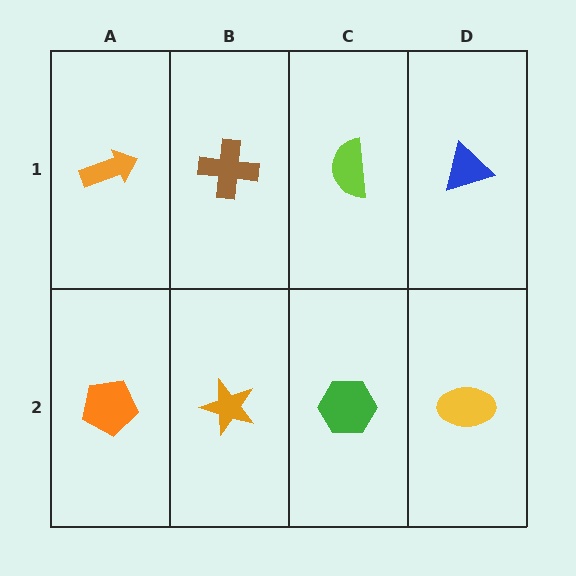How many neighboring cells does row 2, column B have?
3.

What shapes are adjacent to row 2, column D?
A blue triangle (row 1, column D), a green hexagon (row 2, column C).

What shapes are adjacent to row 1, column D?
A yellow ellipse (row 2, column D), a lime semicircle (row 1, column C).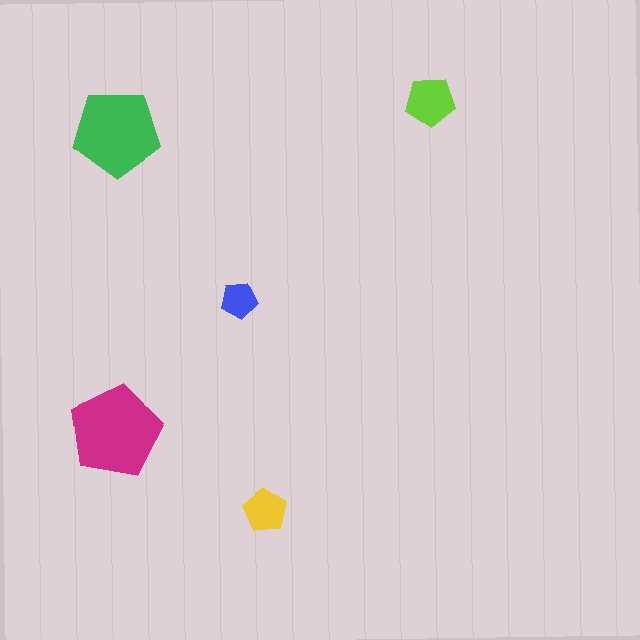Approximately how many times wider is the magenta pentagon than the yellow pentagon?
About 2 times wider.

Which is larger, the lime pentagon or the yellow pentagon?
The lime one.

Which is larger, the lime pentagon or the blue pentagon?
The lime one.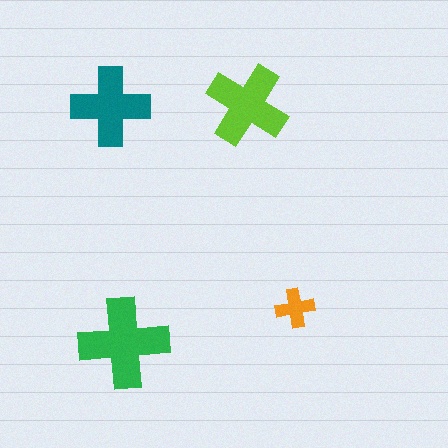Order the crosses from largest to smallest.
the green one, the lime one, the teal one, the orange one.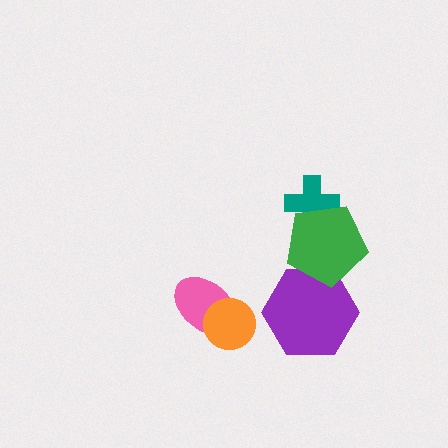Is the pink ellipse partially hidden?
Yes, it is partially covered by another shape.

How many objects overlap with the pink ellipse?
1 object overlaps with the pink ellipse.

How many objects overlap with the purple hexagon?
1 object overlaps with the purple hexagon.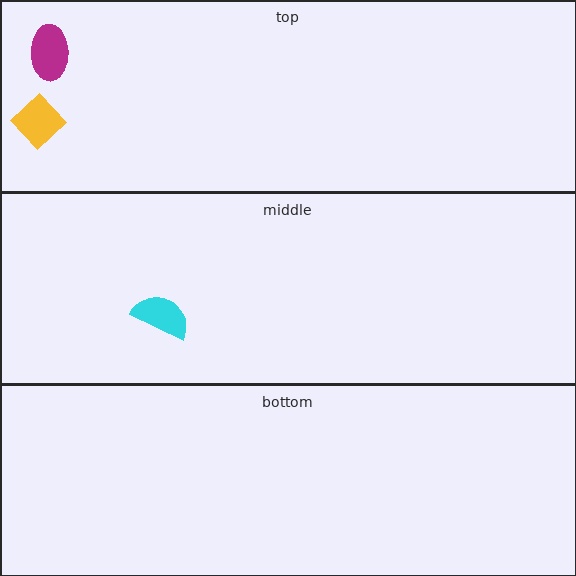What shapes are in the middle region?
The cyan semicircle.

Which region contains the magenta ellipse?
The top region.